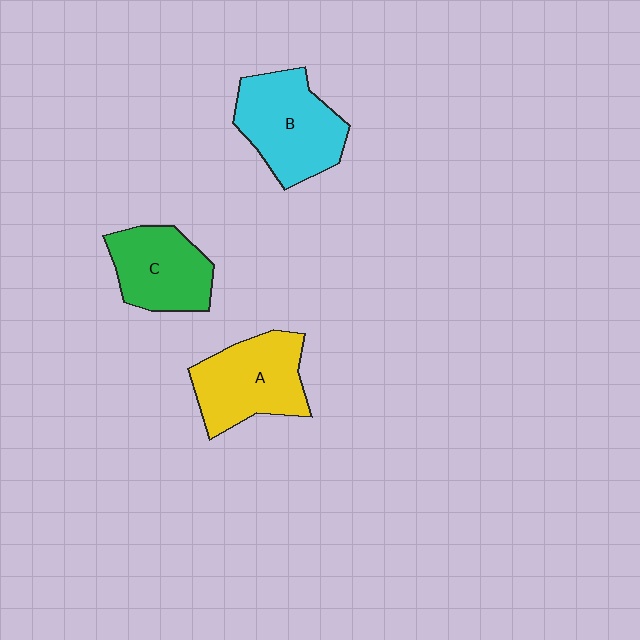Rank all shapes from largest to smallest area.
From largest to smallest: B (cyan), A (yellow), C (green).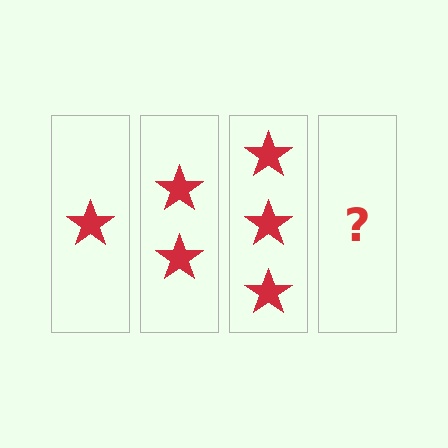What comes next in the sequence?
The next element should be 4 stars.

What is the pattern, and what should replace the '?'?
The pattern is that each step adds one more star. The '?' should be 4 stars.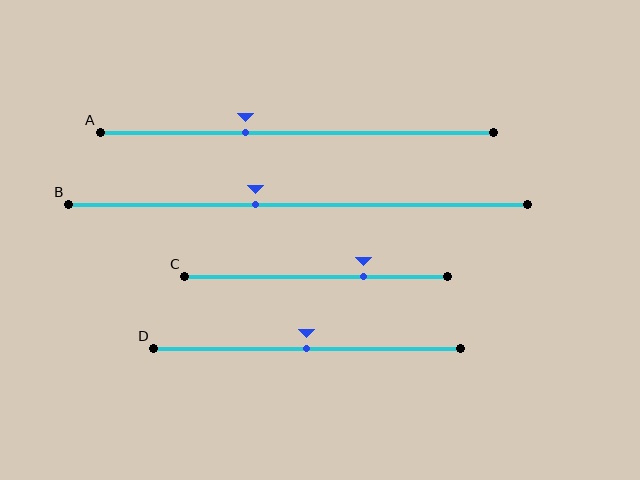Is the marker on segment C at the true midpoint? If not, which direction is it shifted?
No, the marker on segment C is shifted to the right by about 18% of the segment length.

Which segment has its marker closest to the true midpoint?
Segment D has its marker closest to the true midpoint.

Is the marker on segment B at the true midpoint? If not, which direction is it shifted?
No, the marker on segment B is shifted to the left by about 9% of the segment length.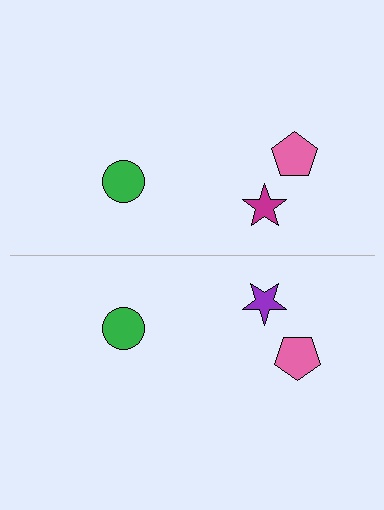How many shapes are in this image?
There are 6 shapes in this image.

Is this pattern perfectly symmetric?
No, the pattern is not perfectly symmetric. The purple star on the bottom side breaks the symmetry — its mirror counterpart is magenta.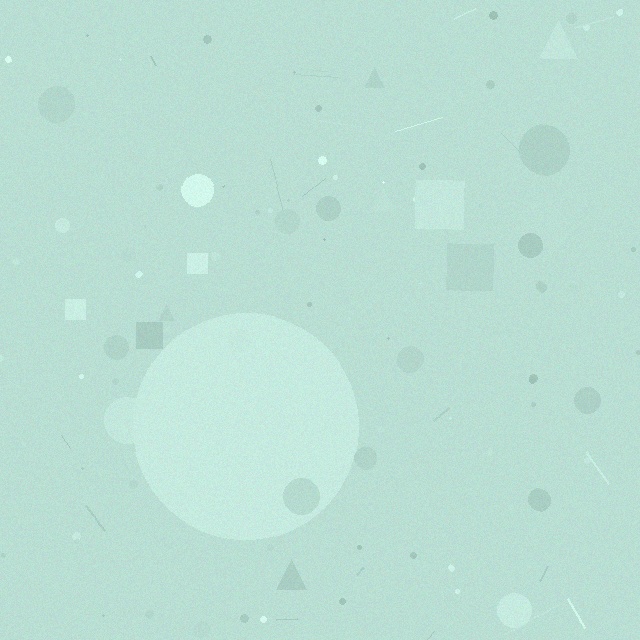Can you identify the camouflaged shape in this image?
The camouflaged shape is a circle.